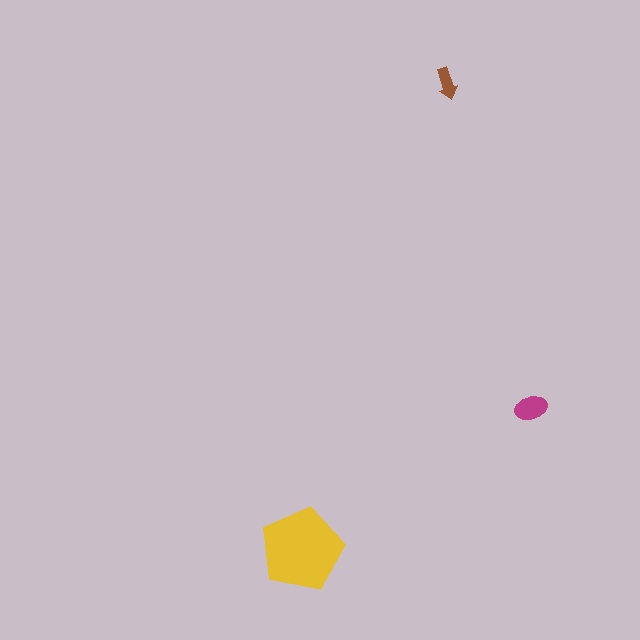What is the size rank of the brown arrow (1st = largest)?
3rd.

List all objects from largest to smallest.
The yellow pentagon, the magenta ellipse, the brown arrow.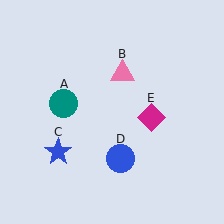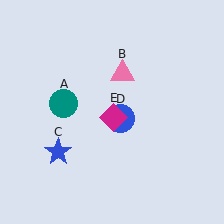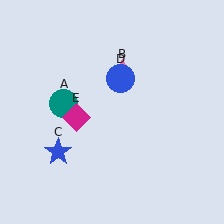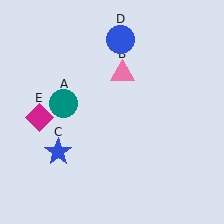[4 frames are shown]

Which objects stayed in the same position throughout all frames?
Teal circle (object A) and pink triangle (object B) and blue star (object C) remained stationary.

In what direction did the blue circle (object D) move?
The blue circle (object D) moved up.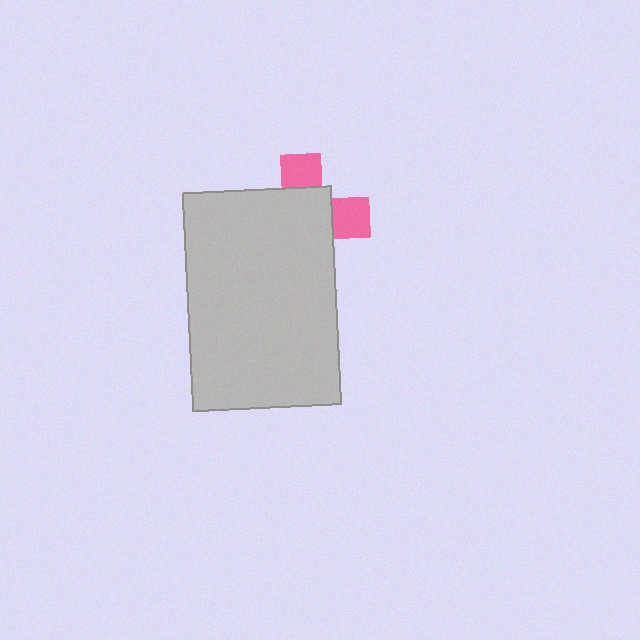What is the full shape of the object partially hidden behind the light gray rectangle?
The partially hidden object is a pink cross.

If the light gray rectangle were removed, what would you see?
You would see the complete pink cross.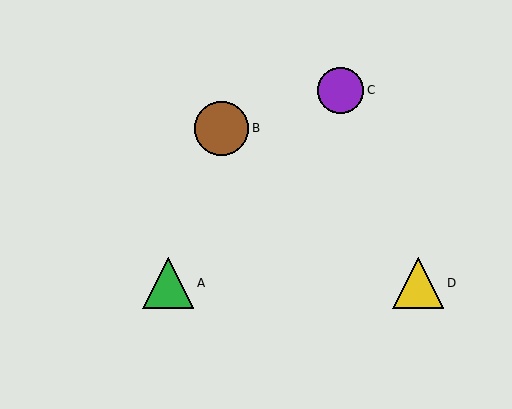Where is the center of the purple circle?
The center of the purple circle is at (341, 90).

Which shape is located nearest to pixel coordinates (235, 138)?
The brown circle (labeled B) at (222, 128) is nearest to that location.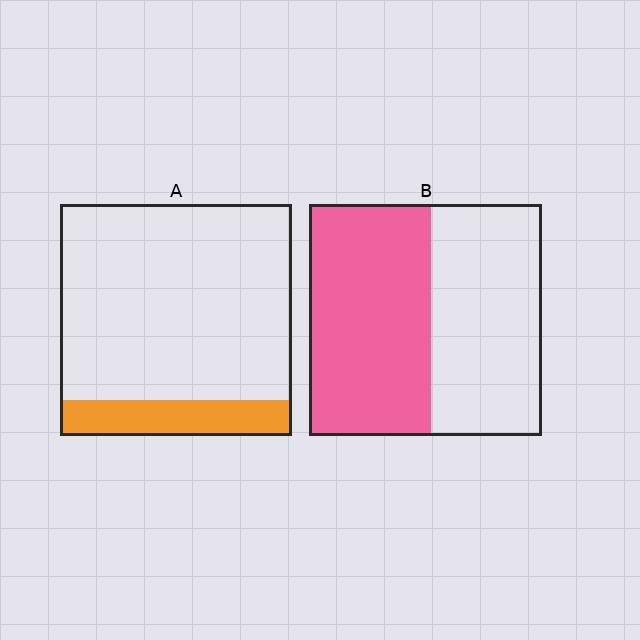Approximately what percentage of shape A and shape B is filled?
A is approximately 15% and B is approximately 50%.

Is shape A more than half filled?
No.